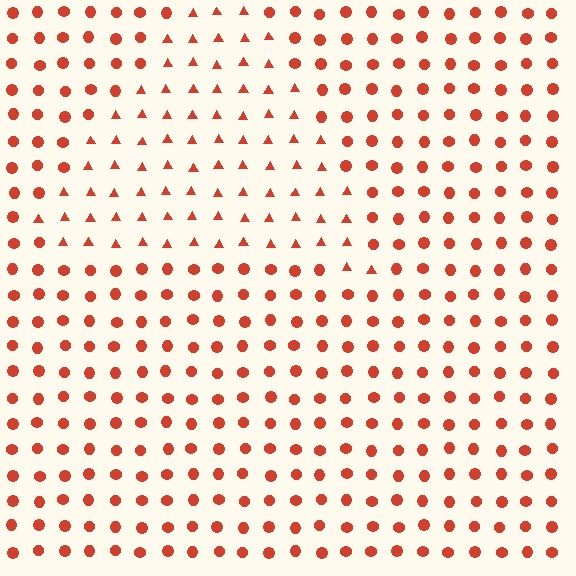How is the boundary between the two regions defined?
The boundary is defined by a change in element shape: triangles inside vs. circles outside. All elements share the same color and spacing.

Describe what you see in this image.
The image is filled with small red elements arranged in a uniform grid. A triangle-shaped region contains triangles, while the surrounding area contains circles. The boundary is defined purely by the change in element shape.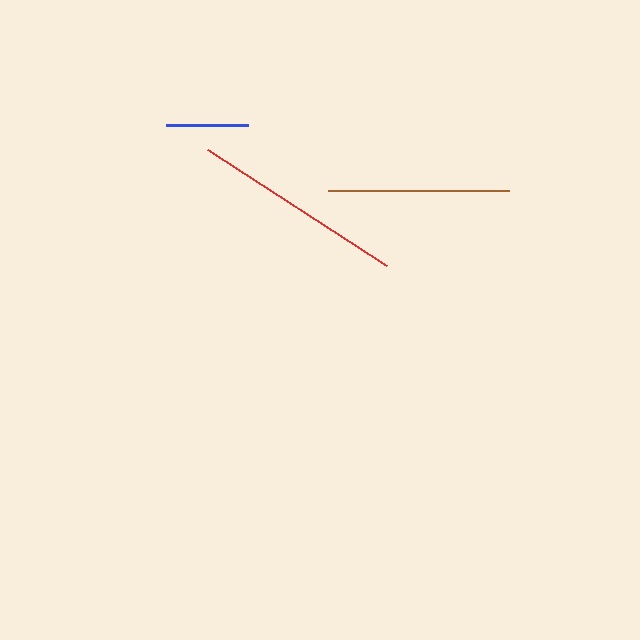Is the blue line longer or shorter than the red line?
The red line is longer than the blue line.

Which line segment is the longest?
The red line is the longest at approximately 213 pixels.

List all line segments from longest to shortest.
From longest to shortest: red, brown, blue.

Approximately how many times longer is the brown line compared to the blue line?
The brown line is approximately 2.2 times the length of the blue line.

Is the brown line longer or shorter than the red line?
The red line is longer than the brown line.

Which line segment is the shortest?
The blue line is the shortest at approximately 82 pixels.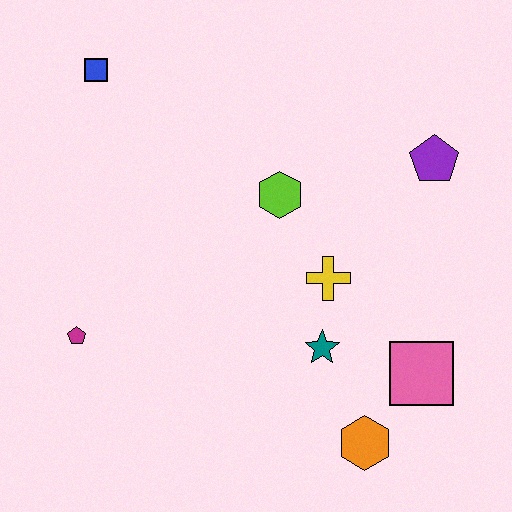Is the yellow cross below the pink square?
No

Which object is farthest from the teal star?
The blue square is farthest from the teal star.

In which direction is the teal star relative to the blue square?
The teal star is below the blue square.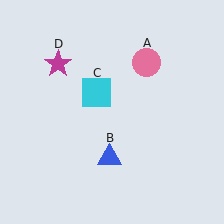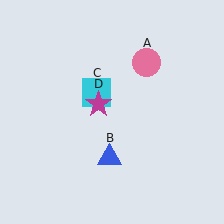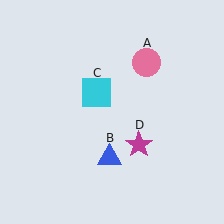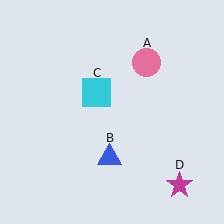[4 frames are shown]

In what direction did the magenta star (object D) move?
The magenta star (object D) moved down and to the right.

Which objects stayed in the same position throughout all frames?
Pink circle (object A) and blue triangle (object B) and cyan square (object C) remained stationary.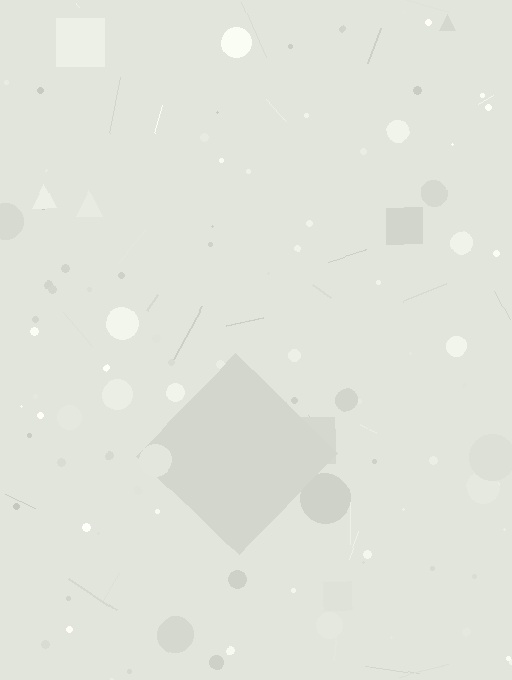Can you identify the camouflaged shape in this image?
The camouflaged shape is a diamond.